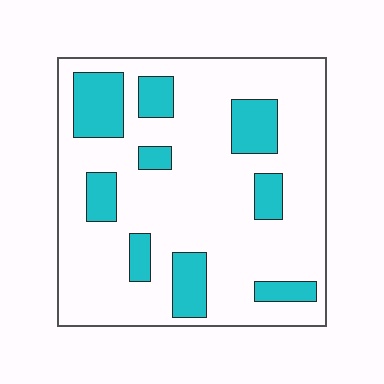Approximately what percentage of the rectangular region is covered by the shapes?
Approximately 20%.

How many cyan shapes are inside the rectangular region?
9.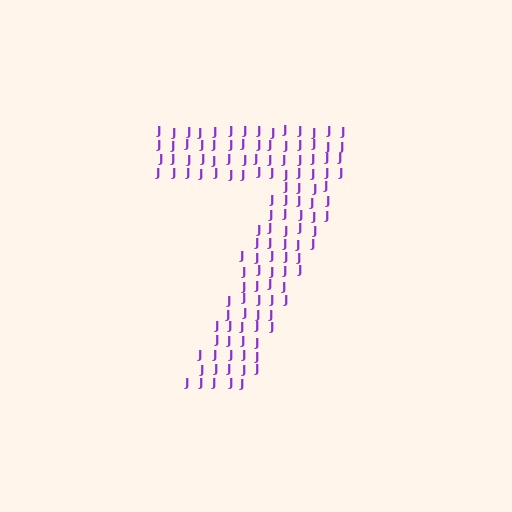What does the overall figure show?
The overall figure shows the digit 7.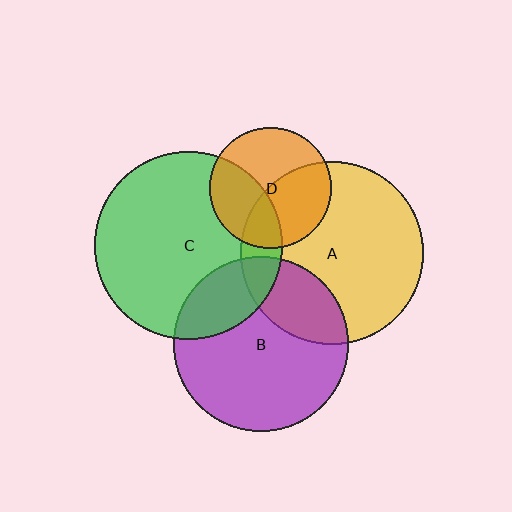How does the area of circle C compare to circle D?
Approximately 2.4 times.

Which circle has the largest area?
Circle C (green).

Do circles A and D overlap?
Yes.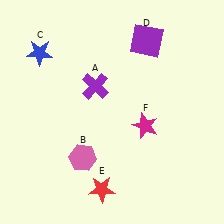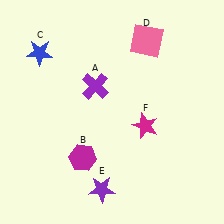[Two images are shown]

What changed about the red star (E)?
In Image 1, E is red. In Image 2, it changed to purple.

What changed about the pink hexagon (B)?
In Image 1, B is pink. In Image 2, it changed to magenta.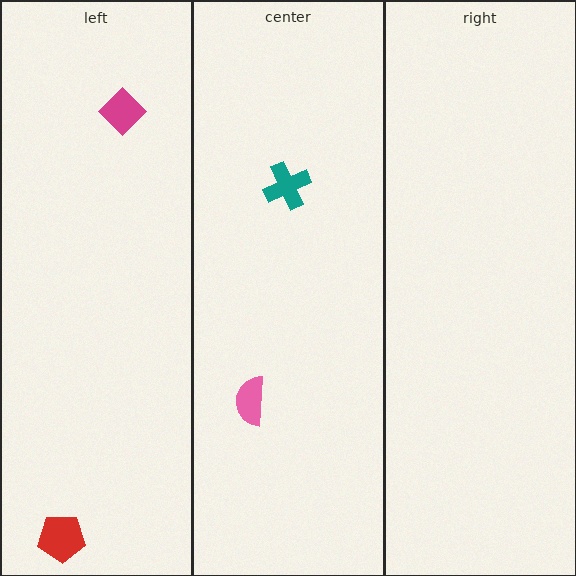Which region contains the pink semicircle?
The center region.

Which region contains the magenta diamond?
The left region.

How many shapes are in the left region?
2.